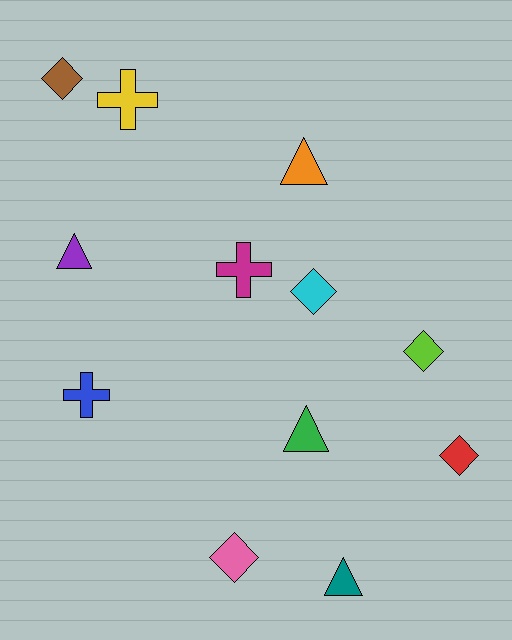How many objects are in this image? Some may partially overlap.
There are 12 objects.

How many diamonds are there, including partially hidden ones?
There are 5 diamonds.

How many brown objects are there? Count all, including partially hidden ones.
There is 1 brown object.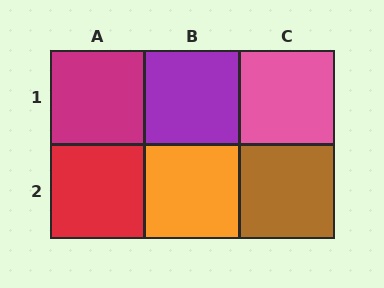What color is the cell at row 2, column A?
Red.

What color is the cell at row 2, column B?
Orange.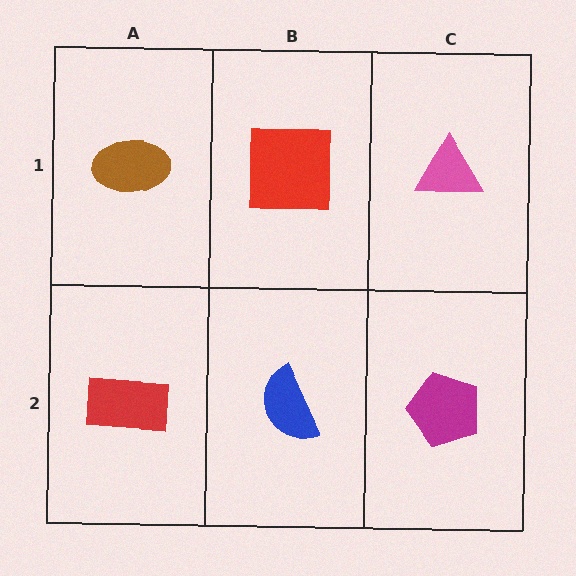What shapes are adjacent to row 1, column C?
A magenta pentagon (row 2, column C), a red square (row 1, column B).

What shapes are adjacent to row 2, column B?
A red square (row 1, column B), a red rectangle (row 2, column A), a magenta pentagon (row 2, column C).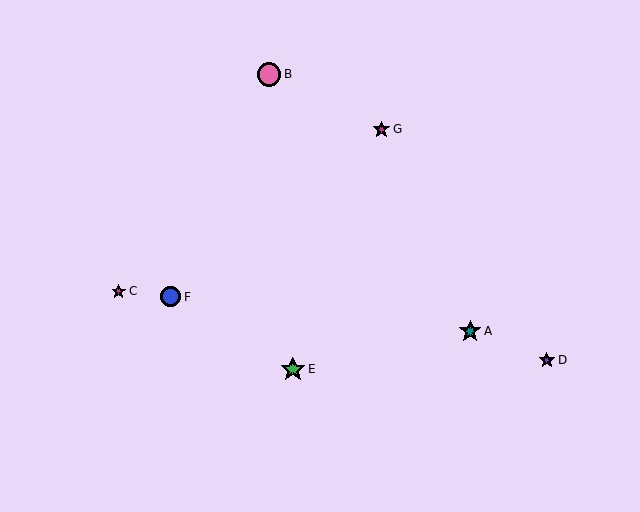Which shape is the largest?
The green star (labeled E) is the largest.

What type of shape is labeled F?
Shape F is a blue circle.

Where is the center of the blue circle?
The center of the blue circle is at (171, 297).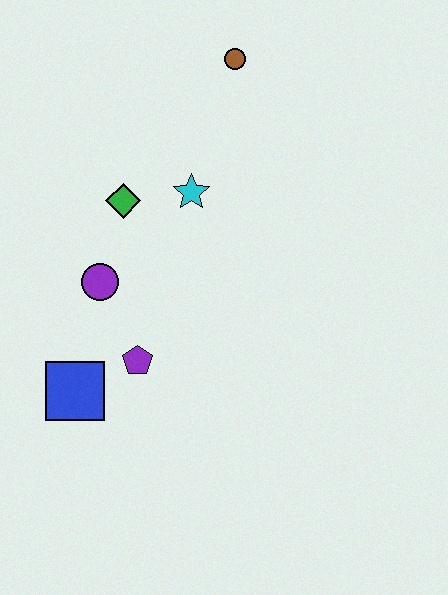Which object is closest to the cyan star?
The green diamond is closest to the cyan star.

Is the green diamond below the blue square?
No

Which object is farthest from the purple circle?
The brown circle is farthest from the purple circle.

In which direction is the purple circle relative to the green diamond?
The purple circle is below the green diamond.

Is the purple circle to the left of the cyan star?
Yes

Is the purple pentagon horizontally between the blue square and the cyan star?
Yes